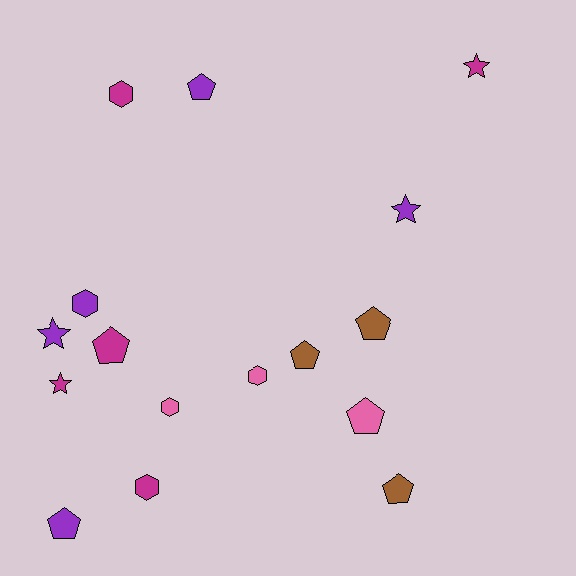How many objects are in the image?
There are 16 objects.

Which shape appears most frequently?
Pentagon, with 7 objects.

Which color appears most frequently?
Magenta, with 5 objects.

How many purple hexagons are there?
There is 1 purple hexagon.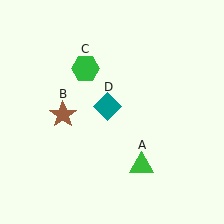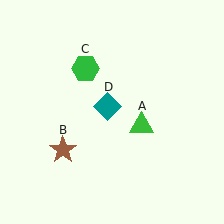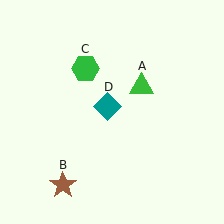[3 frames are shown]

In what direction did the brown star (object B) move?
The brown star (object B) moved down.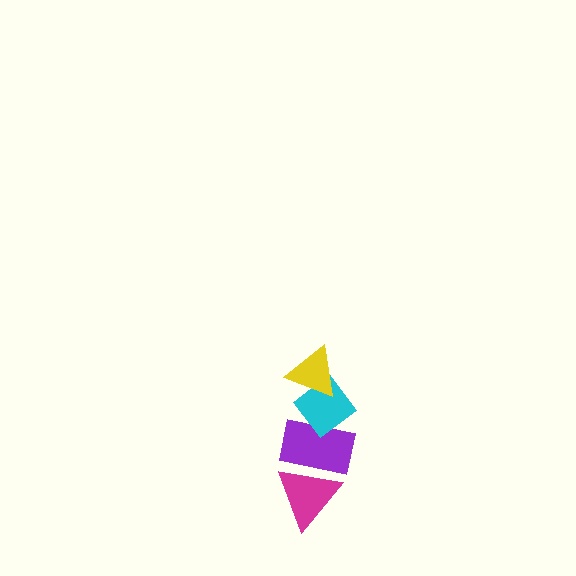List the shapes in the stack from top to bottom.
From top to bottom: the yellow triangle, the cyan diamond, the purple rectangle, the magenta triangle.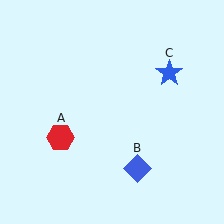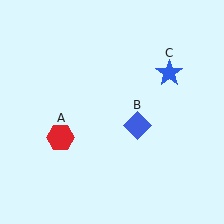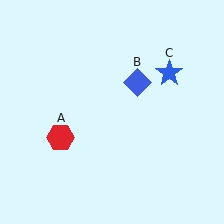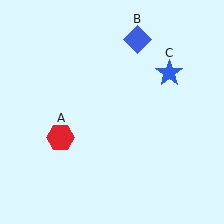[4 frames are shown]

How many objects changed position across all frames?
1 object changed position: blue diamond (object B).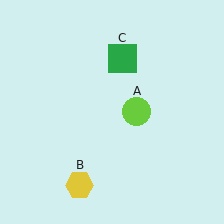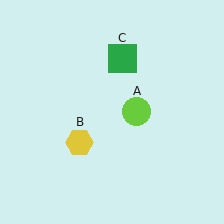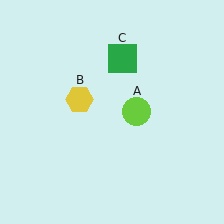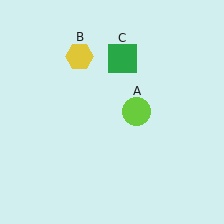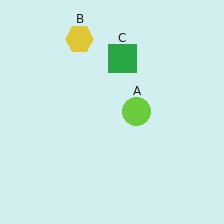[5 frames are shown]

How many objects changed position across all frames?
1 object changed position: yellow hexagon (object B).